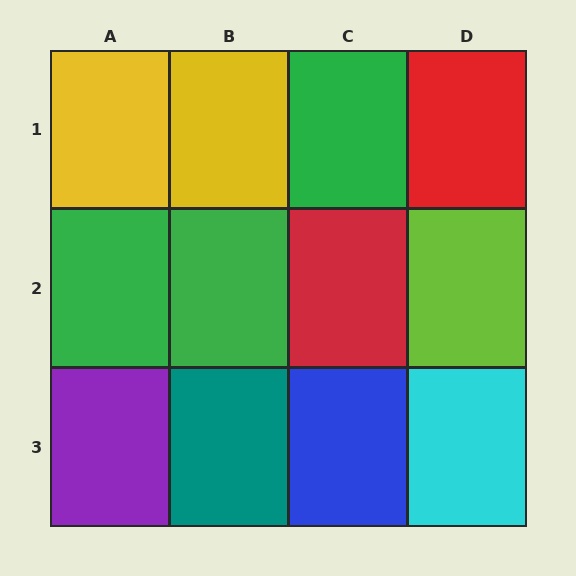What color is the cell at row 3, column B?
Teal.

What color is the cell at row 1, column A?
Yellow.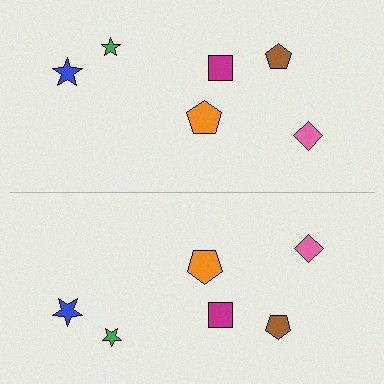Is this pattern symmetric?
Yes, this pattern has bilateral (reflection) symmetry.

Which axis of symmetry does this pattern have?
The pattern has a horizontal axis of symmetry running through the center of the image.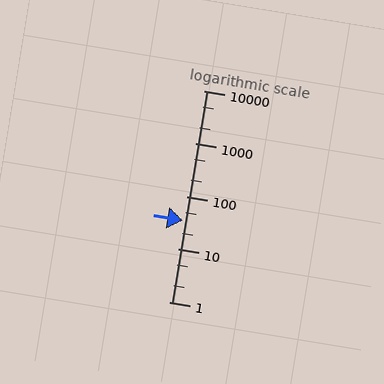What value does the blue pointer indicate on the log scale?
The pointer indicates approximately 35.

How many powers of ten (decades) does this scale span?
The scale spans 4 decades, from 1 to 10000.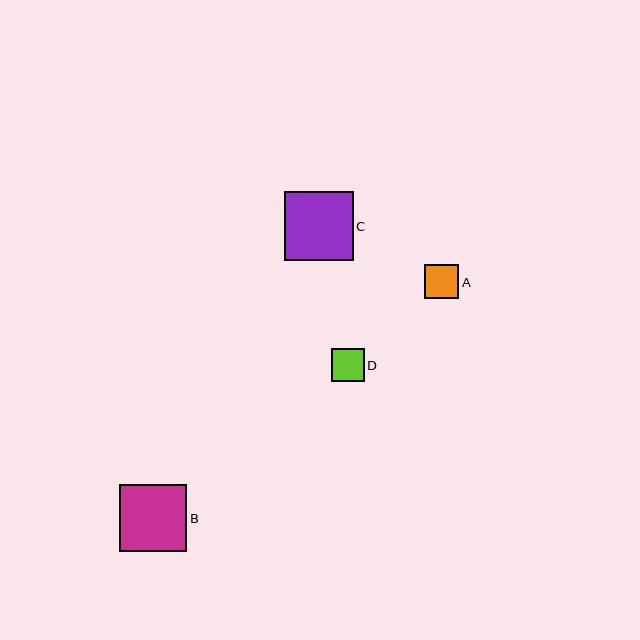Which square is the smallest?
Square D is the smallest with a size of approximately 33 pixels.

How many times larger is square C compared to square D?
Square C is approximately 2.1 times the size of square D.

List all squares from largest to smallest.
From largest to smallest: C, B, A, D.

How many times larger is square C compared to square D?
Square C is approximately 2.1 times the size of square D.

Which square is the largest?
Square C is the largest with a size of approximately 69 pixels.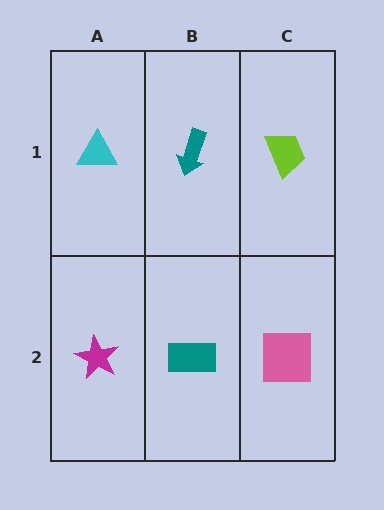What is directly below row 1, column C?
A pink square.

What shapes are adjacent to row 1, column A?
A magenta star (row 2, column A), a teal arrow (row 1, column B).